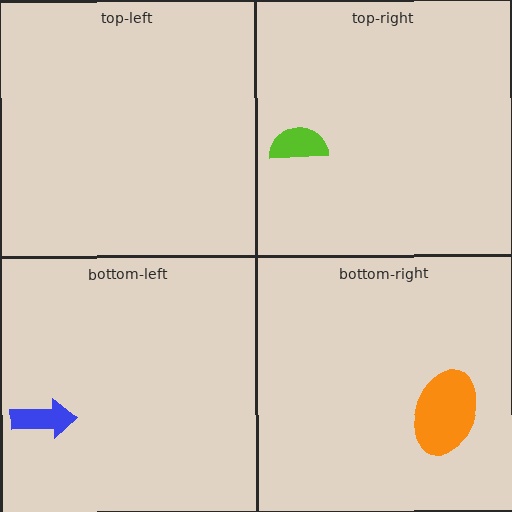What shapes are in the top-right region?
The lime semicircle.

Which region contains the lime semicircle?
The top-right region.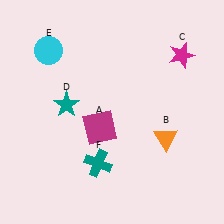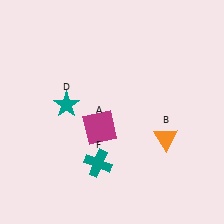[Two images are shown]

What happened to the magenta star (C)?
The magenta star (C) was removed in Image 2. It was in the top-right area of Image 1.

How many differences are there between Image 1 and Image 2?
There are 2 differences between the two images.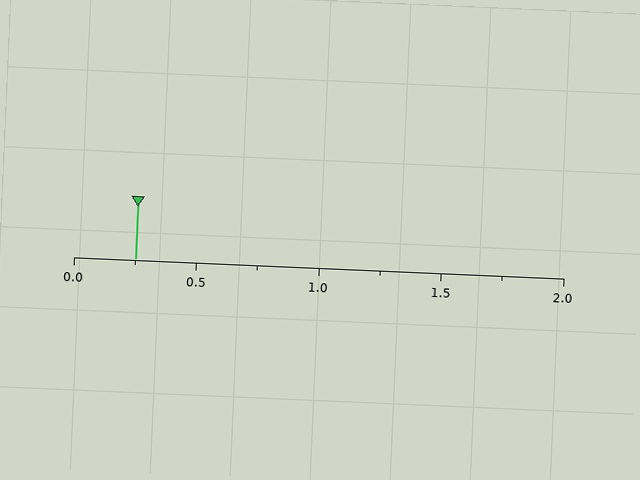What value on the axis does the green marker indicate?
The marker indicates approximately 0.25.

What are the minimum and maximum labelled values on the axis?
The axis runs from 0.0 to 2.0.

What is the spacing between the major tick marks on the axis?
The major ticks are spaced 0.5 apart.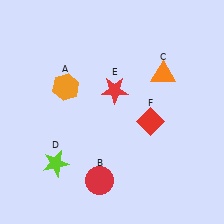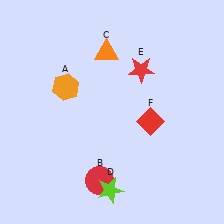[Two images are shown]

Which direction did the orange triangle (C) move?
The orange triangle (C) moved left.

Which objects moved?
The objects that moved are: the orange triangle (C), the lime star (D), the red star (E).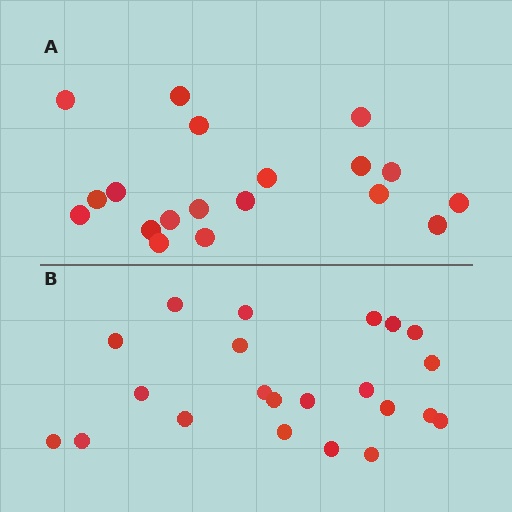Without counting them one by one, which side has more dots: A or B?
Region B (the bottom region) has more dots.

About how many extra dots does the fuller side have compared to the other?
Region B has just a few more — roughly 2 or 3 more dots than region A.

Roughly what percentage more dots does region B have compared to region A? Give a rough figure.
About 15% more.